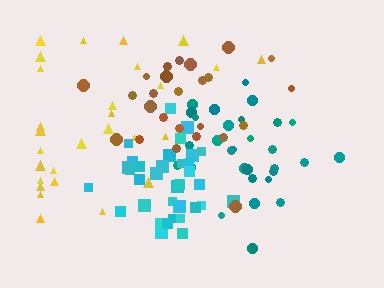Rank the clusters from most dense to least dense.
cyan, teal, brown, yellow.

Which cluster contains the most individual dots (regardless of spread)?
Cyan (34).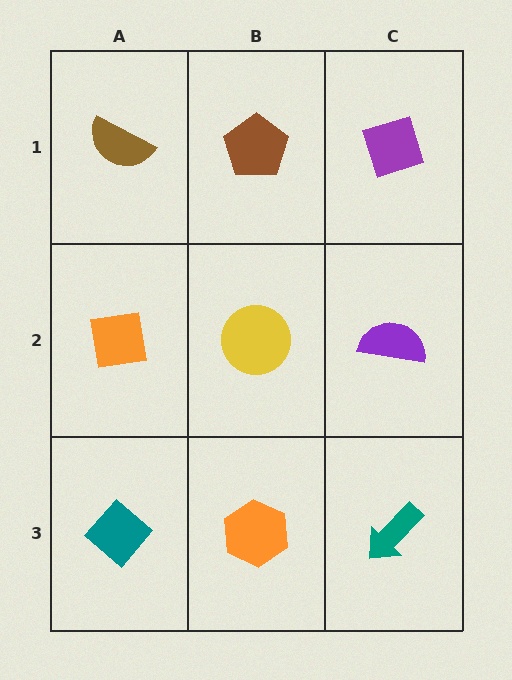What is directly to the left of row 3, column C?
An orange hexagon.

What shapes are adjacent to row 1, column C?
A purple semicircle (row 2, column C), a brown pentagon (row 1, column B).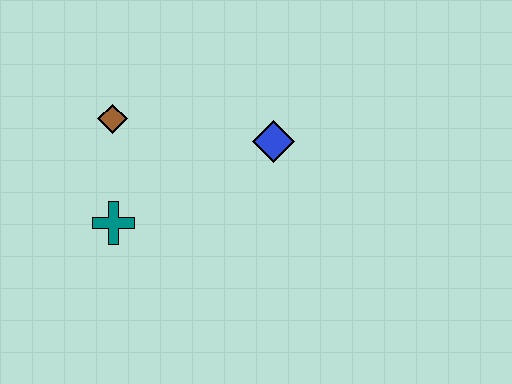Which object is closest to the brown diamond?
The teal cross is closest to the brown diamond.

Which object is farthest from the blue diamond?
The teal cross is farthest from the blue diamond.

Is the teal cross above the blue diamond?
No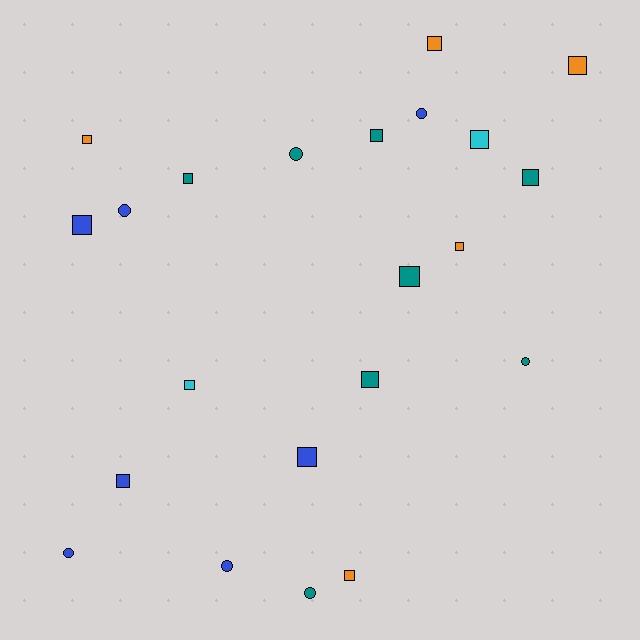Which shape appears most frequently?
Square, with 15 objects.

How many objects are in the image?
There are 22 objects.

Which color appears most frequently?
Teal, with 8 objects.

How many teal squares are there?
There are 5 teal squares.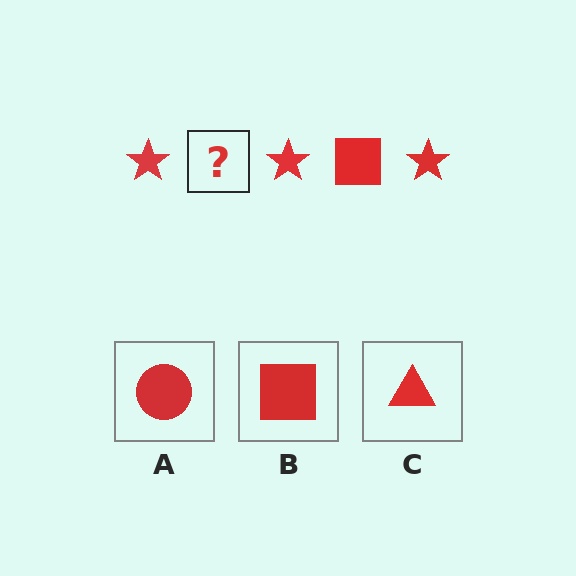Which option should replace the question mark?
Option B.